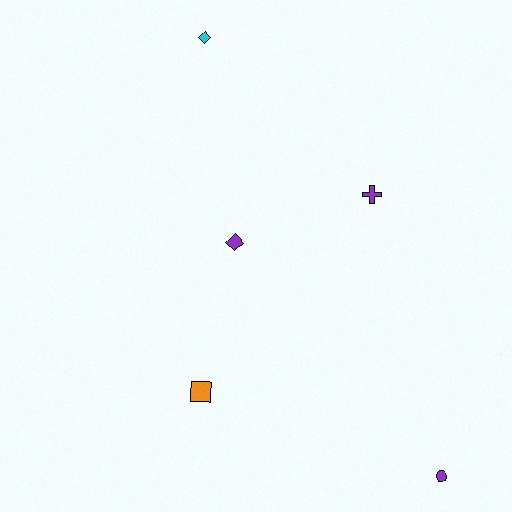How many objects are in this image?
There are 5 objects.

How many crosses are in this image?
There is 1 cross.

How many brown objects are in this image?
There are no brown objects.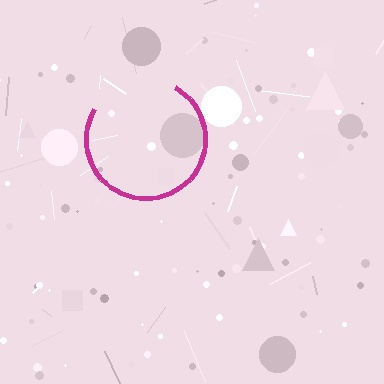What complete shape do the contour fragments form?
The contour fragments form a circle.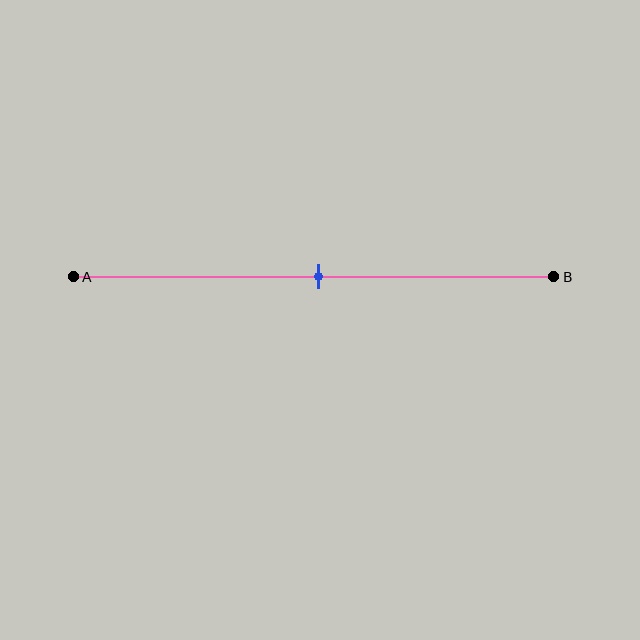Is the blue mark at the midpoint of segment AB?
Yes, the mark is approximately at the midpoint.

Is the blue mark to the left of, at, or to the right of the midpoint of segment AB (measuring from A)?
The blue mark is approximately at the midpoint of segment AB.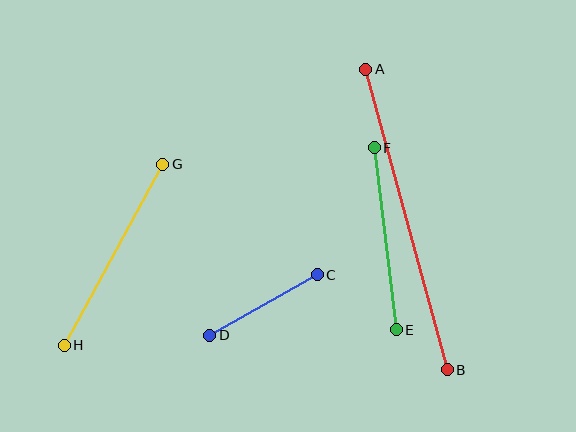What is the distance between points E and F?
The distance is approximately 183 pixels.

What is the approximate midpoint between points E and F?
The midpoint is at approximately (385, 239) pixels.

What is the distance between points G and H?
The distance is approximately 206 pixels.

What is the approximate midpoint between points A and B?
The midpoint is at approximately (406, 219) pixels.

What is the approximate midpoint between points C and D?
The midpoint is at approximately (263, 305) pixels.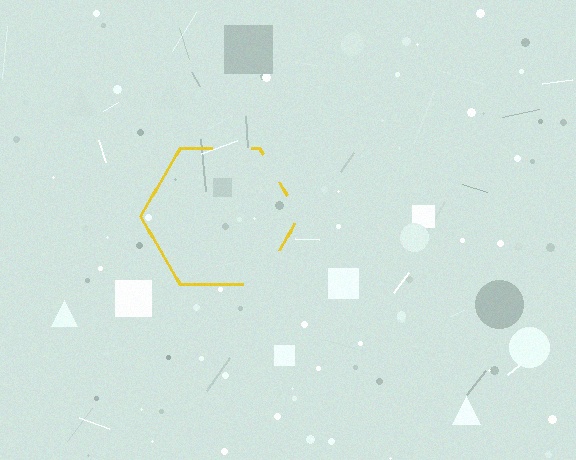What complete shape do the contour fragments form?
The contour fragments form a hexagon.